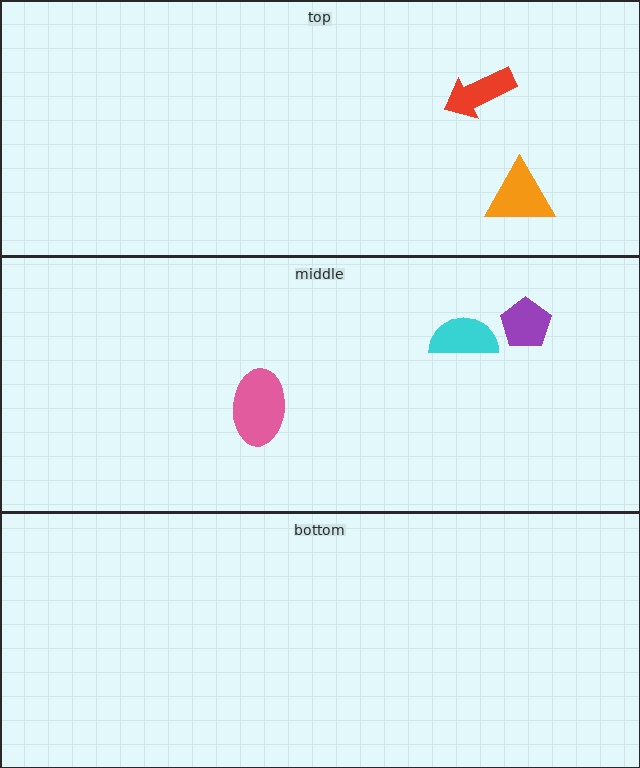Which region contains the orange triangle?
The top region.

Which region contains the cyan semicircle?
The middle region.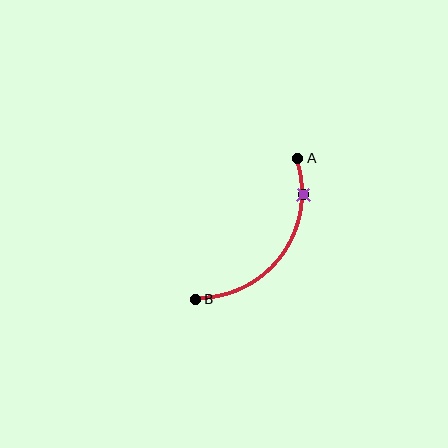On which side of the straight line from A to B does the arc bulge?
The arc bulges below and to the right of the straight line connecting A and B.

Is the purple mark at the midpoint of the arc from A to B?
No. The purple mark lies on the arc but is closer to endpoint A. The arc midpoint would be at the point on the curve equidistant along the arc from both A and B.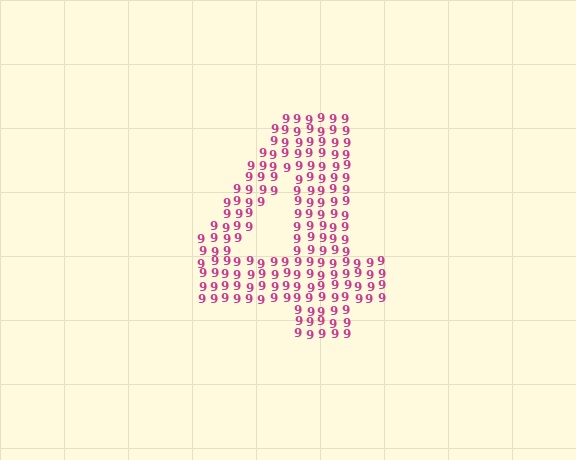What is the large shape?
The large shape is the digit 4.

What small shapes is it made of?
It is made of small digit 9's.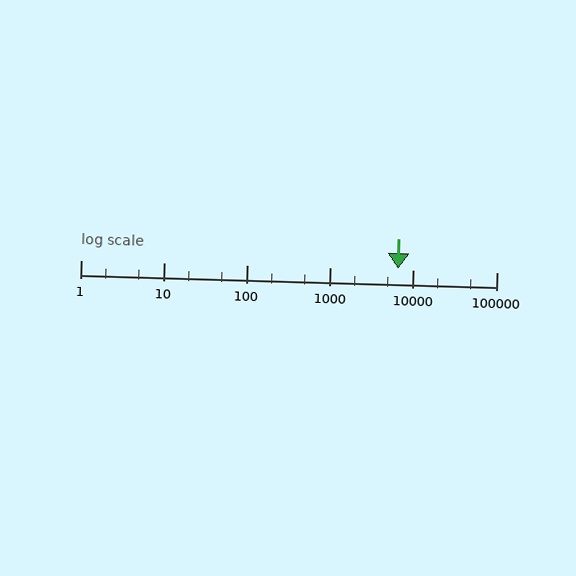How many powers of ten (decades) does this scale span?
The scale spans 5 decades, from 1 to 100000.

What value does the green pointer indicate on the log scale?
The pointer indicates approximately 6500.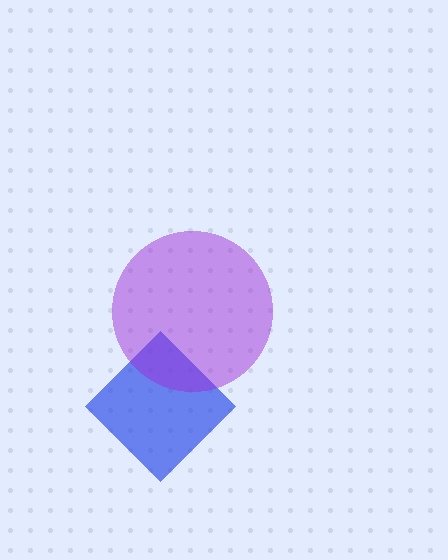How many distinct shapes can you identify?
There are 2 distinct shapes: a blue diamond, a purple circle.